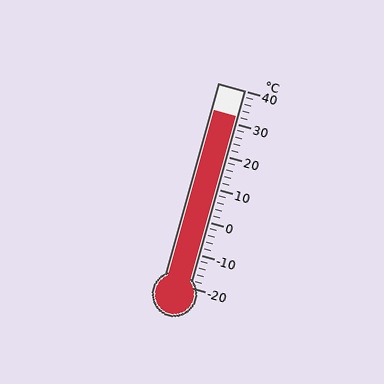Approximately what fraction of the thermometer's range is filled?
The thermometer is filled to approximately 85% of its range.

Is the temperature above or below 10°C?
The temperature is above 10°C.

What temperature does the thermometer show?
The thermometer shows approximately 32°C.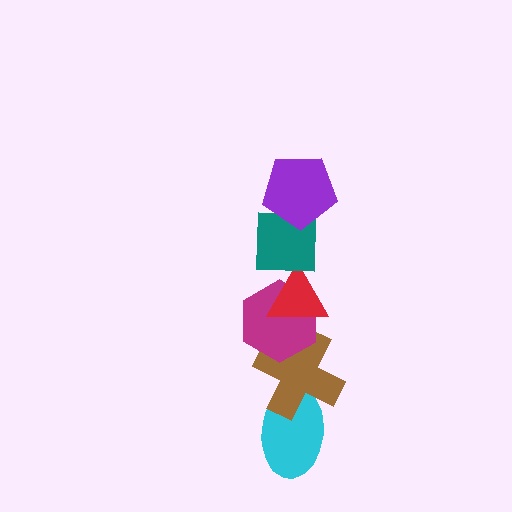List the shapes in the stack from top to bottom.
From top to bottom: the purple pentagon, the teal square, the red triangle, the magenta hexagon, the brown cross, the cyan ellipse.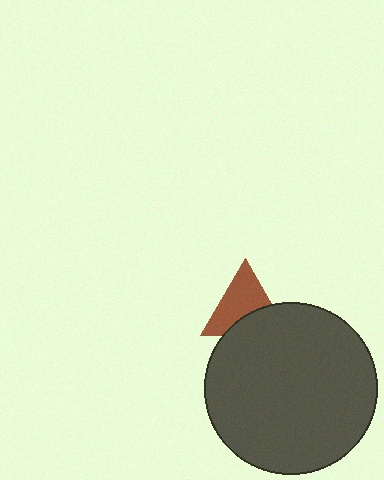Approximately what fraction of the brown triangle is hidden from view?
Roughly 36% of the brown triangle is hidden behind the dark gray circle.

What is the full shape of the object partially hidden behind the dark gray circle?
The partially hidden object is a brown triangle.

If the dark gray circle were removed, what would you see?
You would see the complete brown triangle.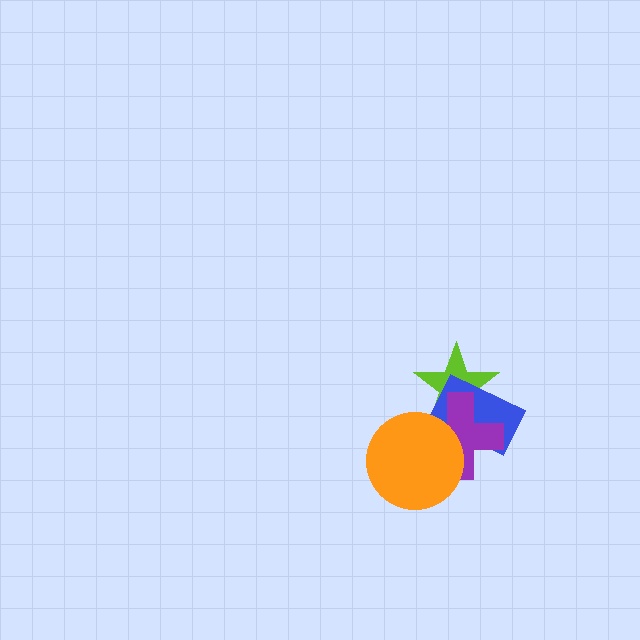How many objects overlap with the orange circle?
2 objects overlap with the orange circle.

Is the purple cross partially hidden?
Yes, it is partially covered by another shape.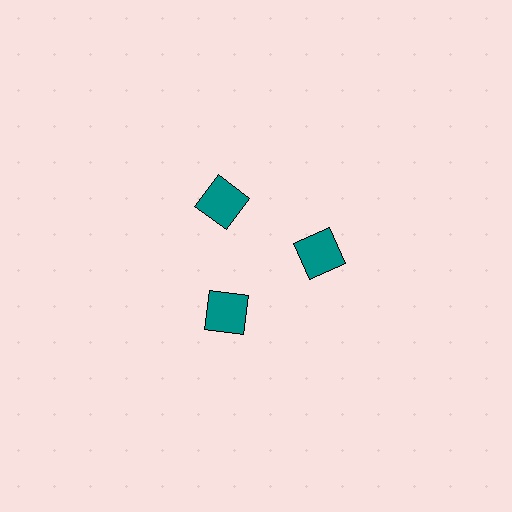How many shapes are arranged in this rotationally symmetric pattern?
There are 3 shapes, arranged in 3 groups of 1.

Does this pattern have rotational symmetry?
Yes, this pattern has 3-fold rotational symmetry. It looks the same after rotating 120 degrees around the center.